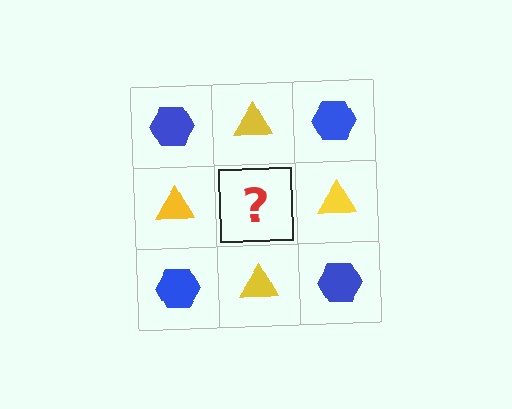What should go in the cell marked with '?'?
The missing cell should contain a blue hexagon.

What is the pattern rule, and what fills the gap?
The rule is that it alternates blue hexagon and yellow triangle in a checkerboard pattern. The gap should be filled with a blue hexagon.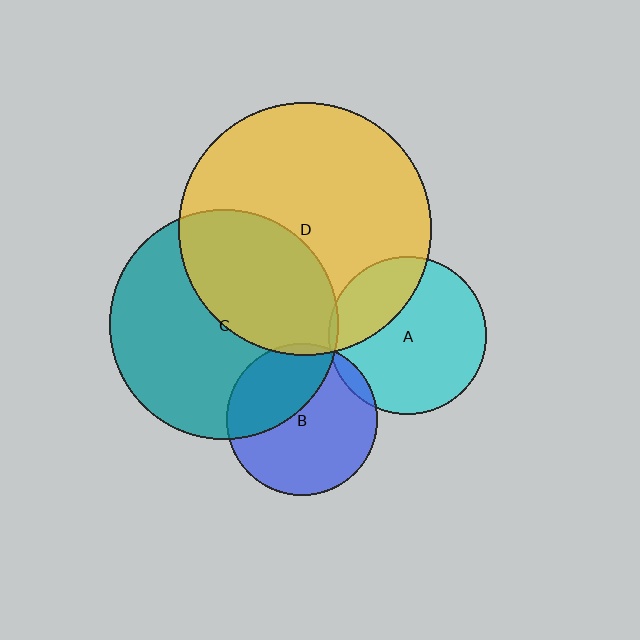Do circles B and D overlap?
Yes.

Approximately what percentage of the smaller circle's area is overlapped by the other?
Approximately 5%.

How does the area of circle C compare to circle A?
Approximately 2.1 times.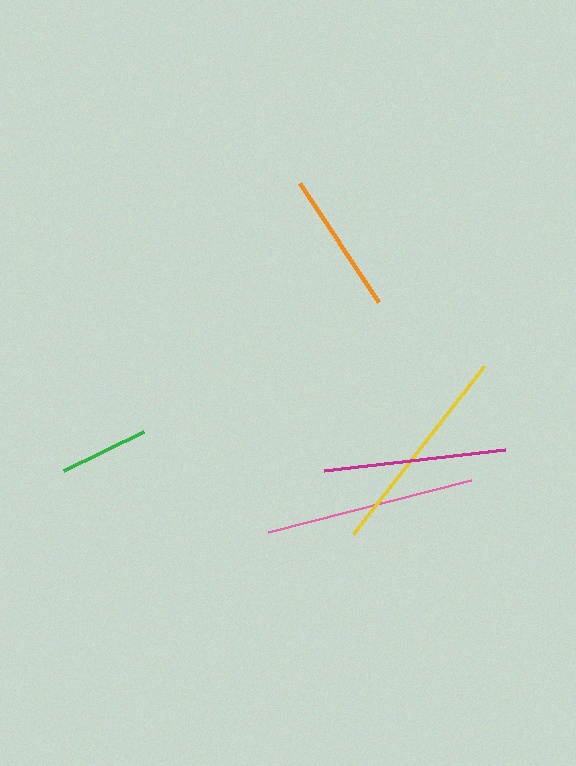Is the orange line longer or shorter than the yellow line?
The yellow line is longer than the orange line.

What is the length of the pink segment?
The pink segment is approximately 210 pixels long.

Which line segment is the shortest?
The green line is the shortest at approximately 89 pixels.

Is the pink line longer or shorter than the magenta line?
The pink line is longer than the magenta line.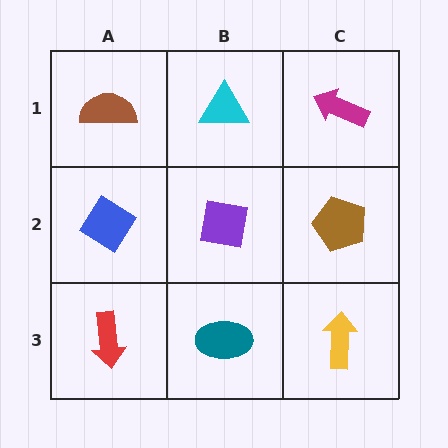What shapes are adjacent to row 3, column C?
A brown pentagon (row 2, column C), a teal ellipse (row 3, column B).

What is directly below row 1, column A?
A blue diamond.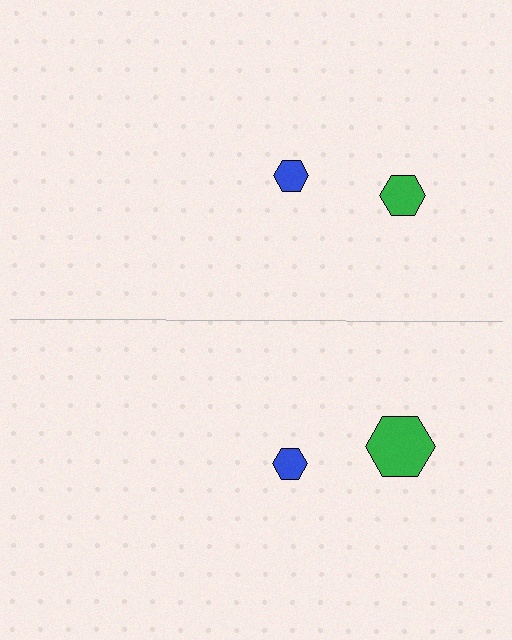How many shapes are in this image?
There are 4 shapes in this image.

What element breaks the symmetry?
The green hexagon on the bottom side has a different size than its mirror counterpart.